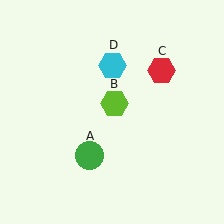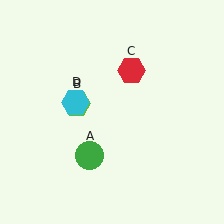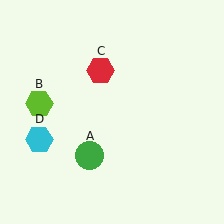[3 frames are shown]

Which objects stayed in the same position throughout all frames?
Green circle (object A) remained stationary.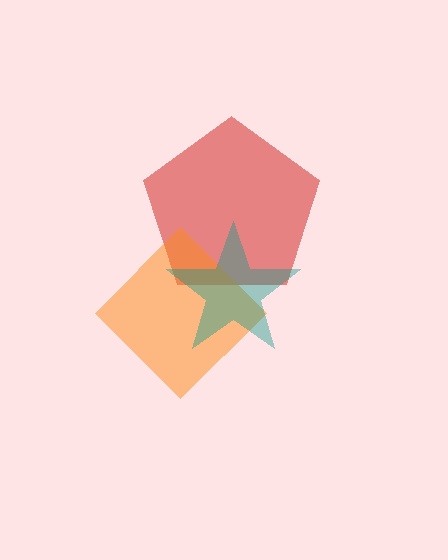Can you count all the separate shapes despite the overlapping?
Yes, there are 3 separate shapes.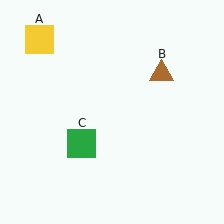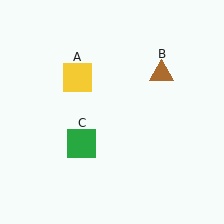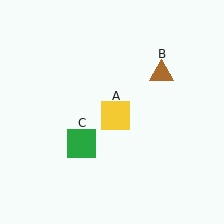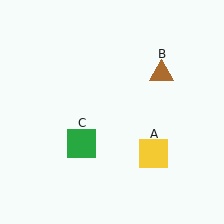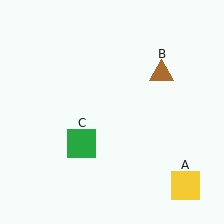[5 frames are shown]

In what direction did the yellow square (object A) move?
The yellow square (object A) moved down and to the right.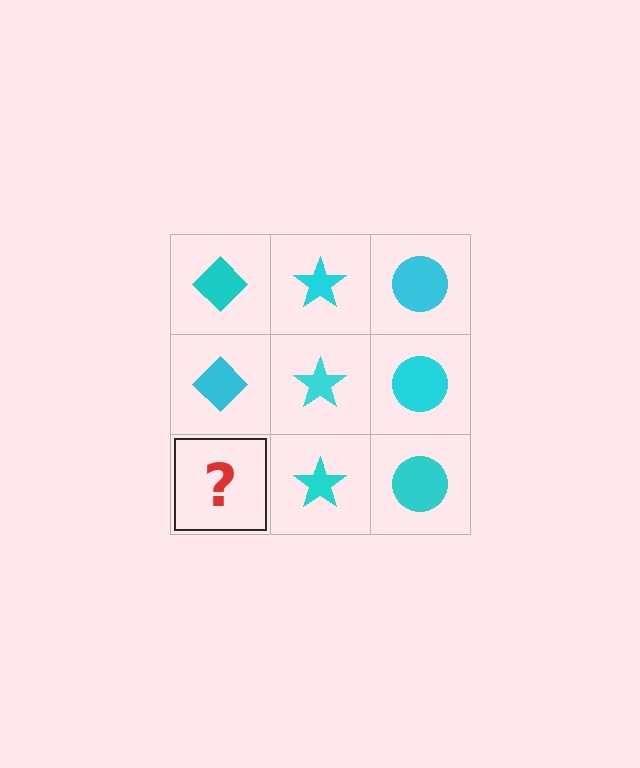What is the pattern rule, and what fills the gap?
The rule is that each column has a consistent shape. The gap should be filled with a cyan diamond.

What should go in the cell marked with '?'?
The missing cell should contain a cyan diamond.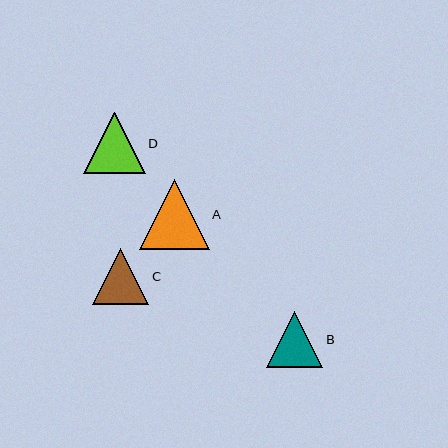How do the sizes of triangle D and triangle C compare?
Triangle D and triangle C are approximately the same size.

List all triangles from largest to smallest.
From largest to smallest: A, D, C, B.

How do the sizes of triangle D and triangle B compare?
Triangle D and triangle B are approximately the same size.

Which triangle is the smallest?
Triangle B is the smallest with a size of approximately 56 pixels.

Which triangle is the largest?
Triangle A is the largest with a size of approximately 70 pixels.